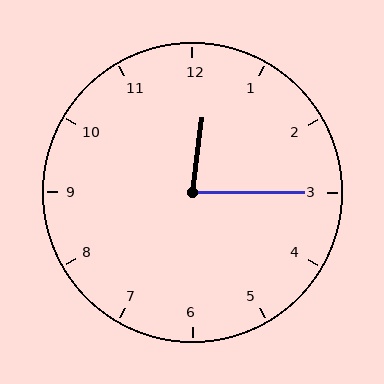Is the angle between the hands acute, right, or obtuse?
It is acute.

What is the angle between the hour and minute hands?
Approximately 82 degrees.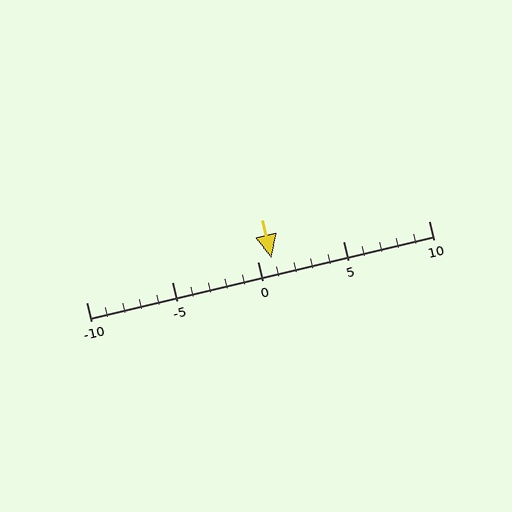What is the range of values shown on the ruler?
The ruler shows values from -10 to 10.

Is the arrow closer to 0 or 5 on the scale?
The arrow is closer to 0.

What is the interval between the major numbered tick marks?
The major tick marks are spaced 5 units apart.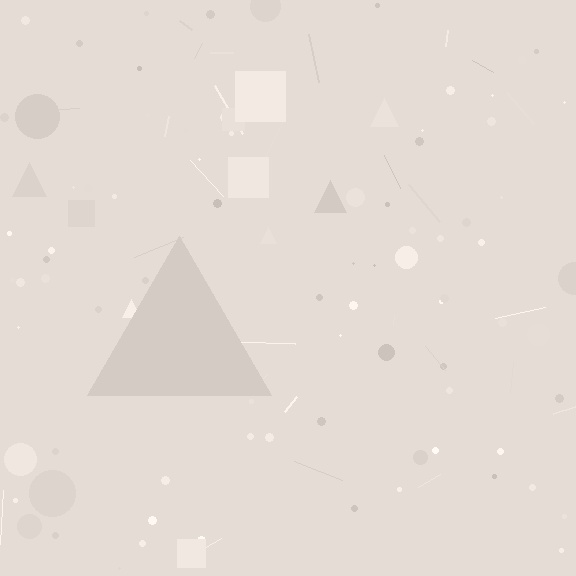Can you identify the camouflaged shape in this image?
The camouflaged shape is a triangle.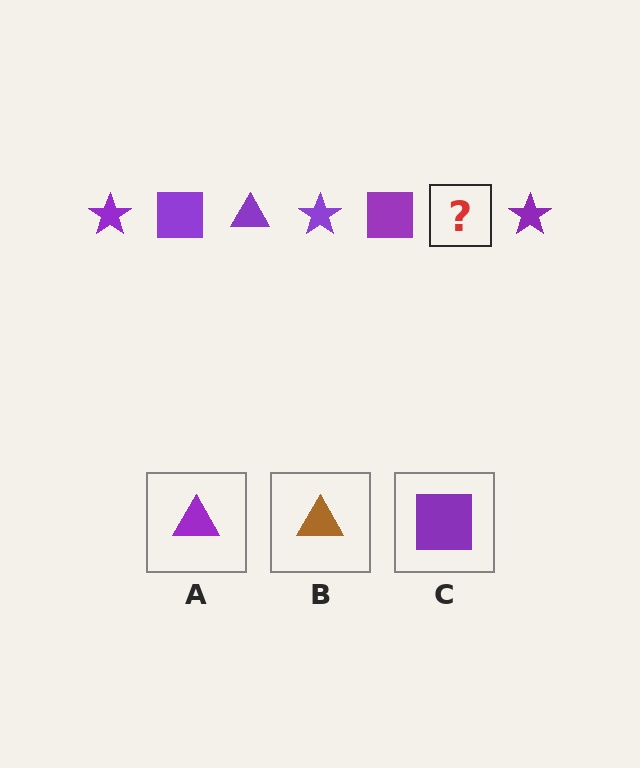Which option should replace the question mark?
Option A.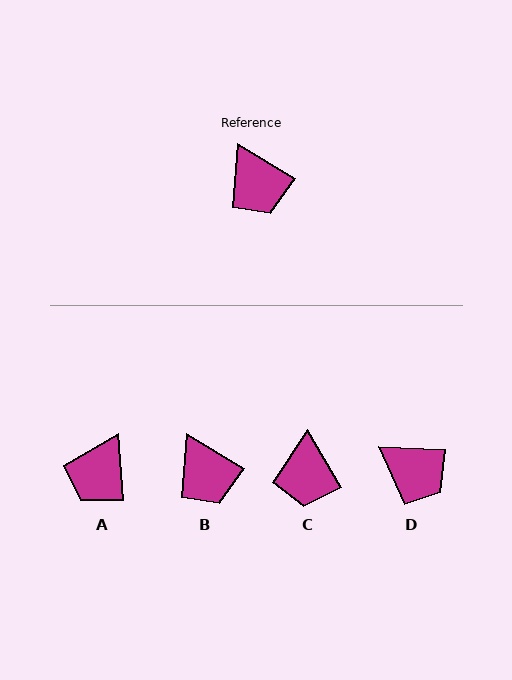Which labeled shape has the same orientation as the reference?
B.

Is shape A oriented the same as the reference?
No, it is off by about 55 degrees.